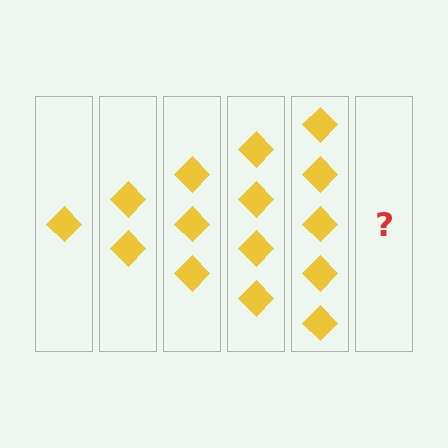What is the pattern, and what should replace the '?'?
The pattern is that each step adds one more diamond. The '?' should be 6 diamonds.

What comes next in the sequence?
The next element should be 6 diamonds.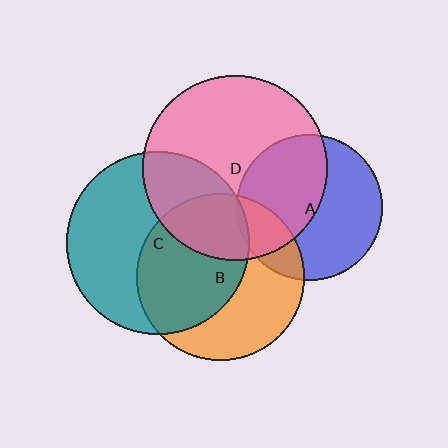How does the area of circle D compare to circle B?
Approximately 1.2 times.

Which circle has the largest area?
Circle D (pink).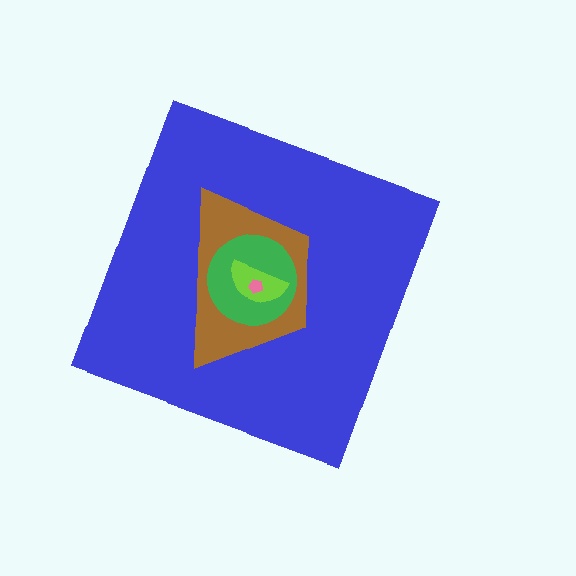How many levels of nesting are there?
5.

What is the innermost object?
The pink pentagon.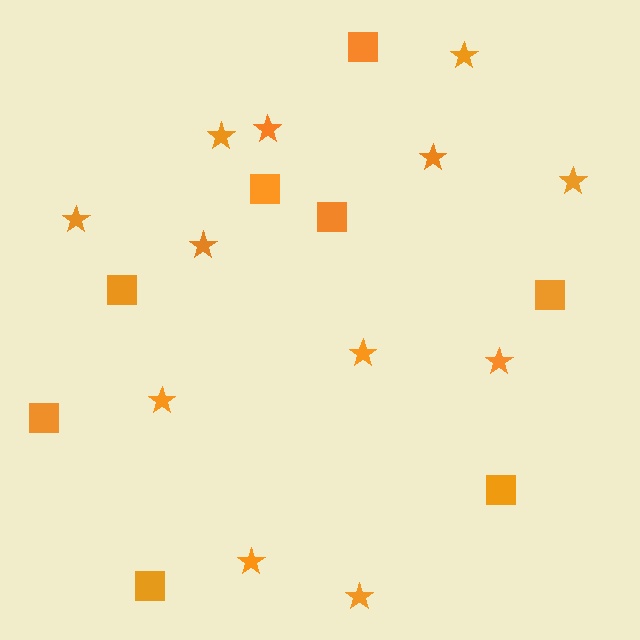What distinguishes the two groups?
There are 2 groups: one group of stars (12) and one group of squares (8).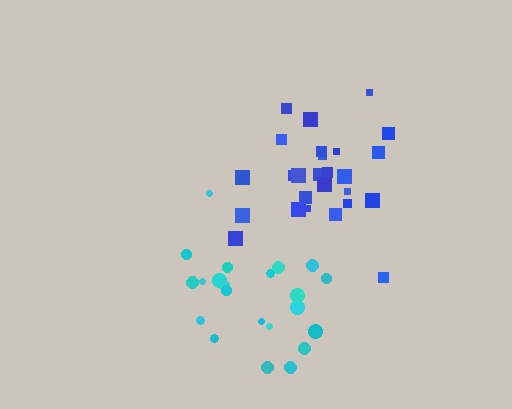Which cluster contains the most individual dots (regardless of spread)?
Blue (26).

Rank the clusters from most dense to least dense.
blue, cyan.